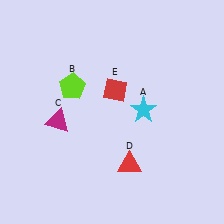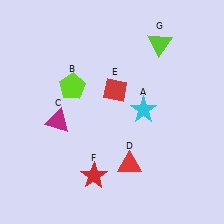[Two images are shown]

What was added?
A red star (F), a lime triangle (G) were added in Image 2.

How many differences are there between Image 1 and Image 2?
There are 2 differences between the two images.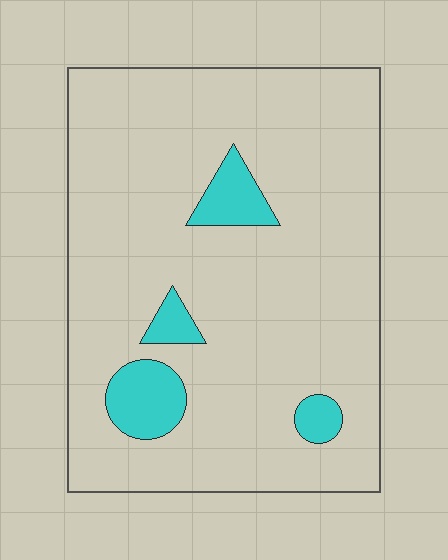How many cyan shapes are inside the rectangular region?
4.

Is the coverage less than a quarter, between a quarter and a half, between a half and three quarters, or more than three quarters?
Less than a quarter.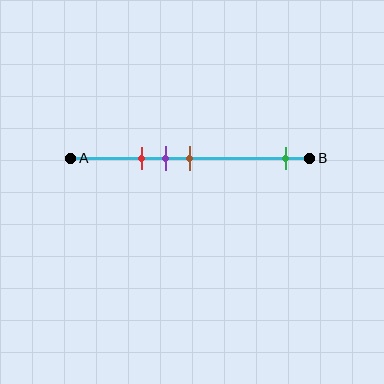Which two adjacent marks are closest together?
The purple and brown marks are the closest adjacent pair.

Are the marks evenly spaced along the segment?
No, the marks are not evenly spaced.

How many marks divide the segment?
There are 4 marks dividing the segment.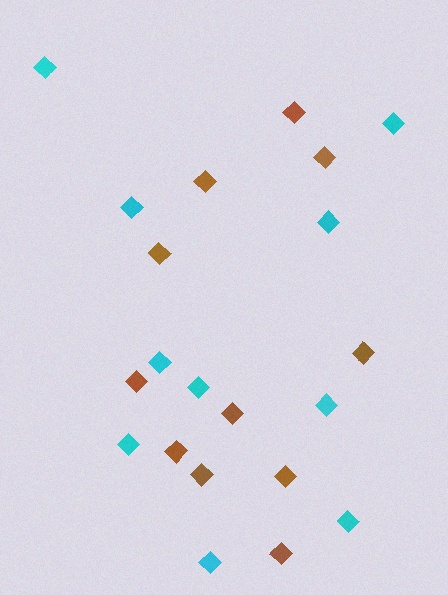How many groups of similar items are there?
There are 2 groups: one group of brown diamonds (11) and one group of cyan diamonds (10).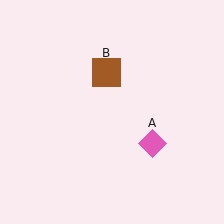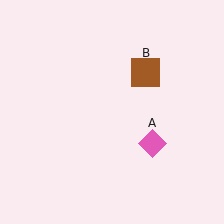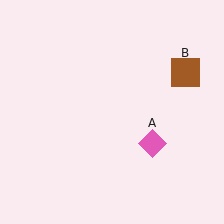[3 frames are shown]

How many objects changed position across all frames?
1 object changed position: brown square (object B).